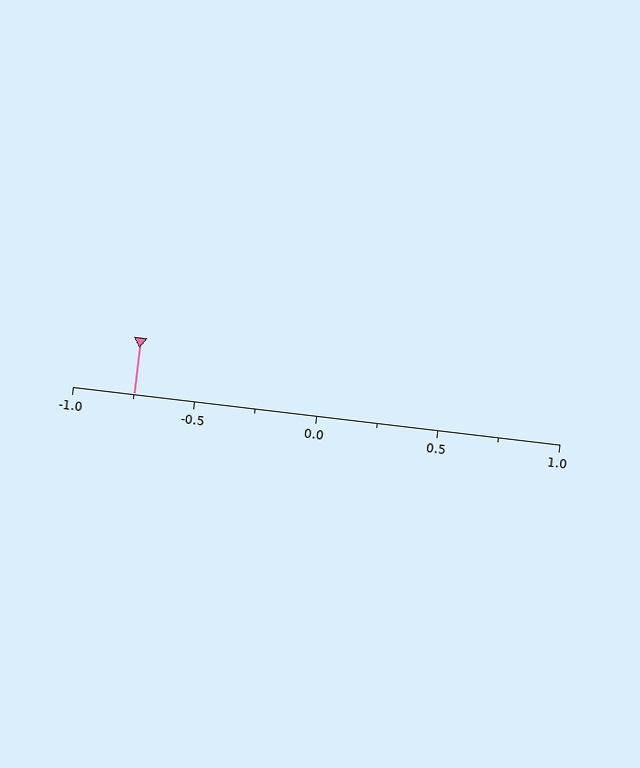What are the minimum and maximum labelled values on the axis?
The axis runs from -1.0 to 1.0.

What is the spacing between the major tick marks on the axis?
The major ticks are spaced 0.5 apart.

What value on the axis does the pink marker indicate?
The marker indicates approximately -0.75.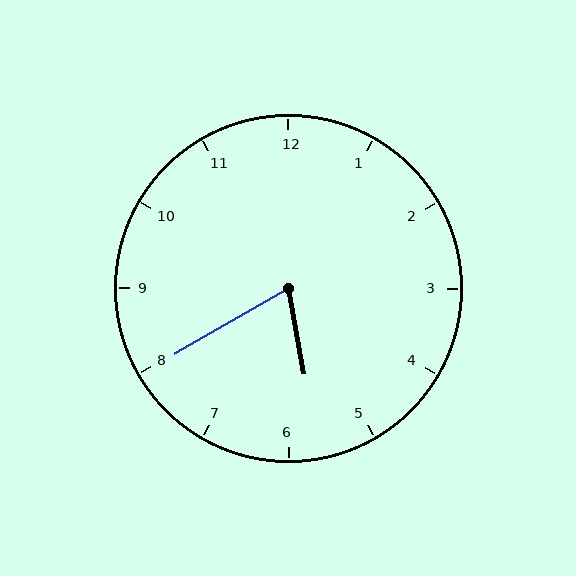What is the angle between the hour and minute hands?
Approximately 70 degrees.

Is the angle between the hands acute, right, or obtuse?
It is acute.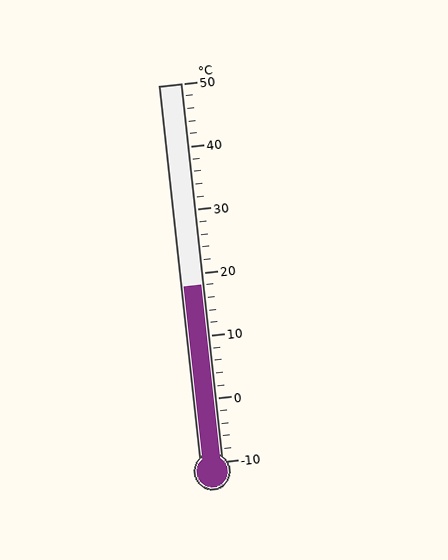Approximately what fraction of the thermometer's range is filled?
The thermometer is filled to approximately 45% of its range.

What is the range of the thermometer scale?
The thermometer scale ranges from -10°C to 50°C.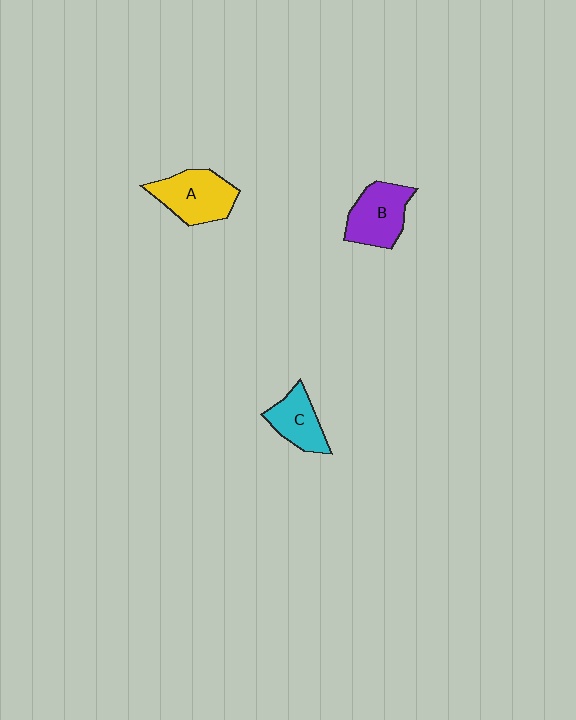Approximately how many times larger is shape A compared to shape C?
Approximately 1.4 times.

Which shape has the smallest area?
Shape C (cyan).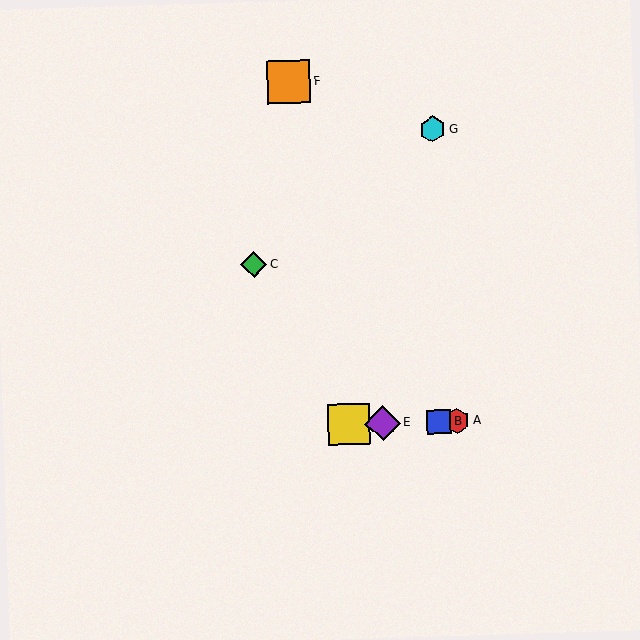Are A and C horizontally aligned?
No, A is at y≈421 and C is at y≈265.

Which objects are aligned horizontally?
Objects A, B, D, E are aligned horizontally.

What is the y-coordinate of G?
Object G is at y≈129.